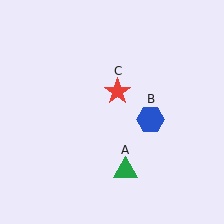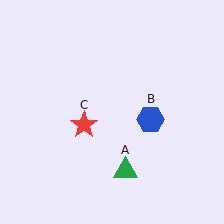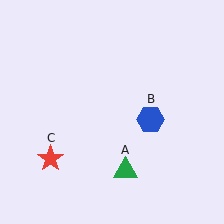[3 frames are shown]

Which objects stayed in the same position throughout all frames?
Green triangle (object A) and blue hexagon (object B) remained stationary.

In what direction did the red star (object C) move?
The red star (object C) moved down and to the left.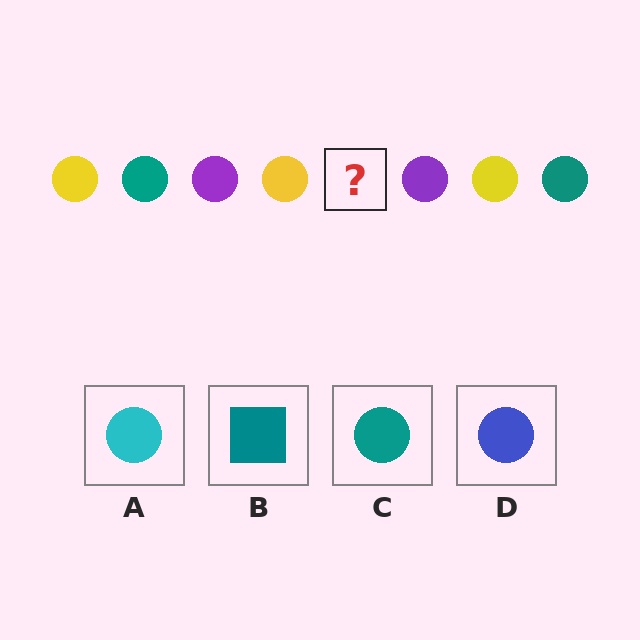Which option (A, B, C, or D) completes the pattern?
C.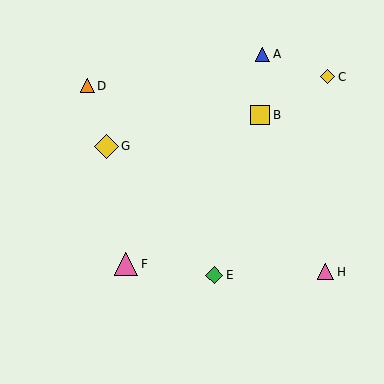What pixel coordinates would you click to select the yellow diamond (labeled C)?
Click at (328, 77) to select the yellow diamond C.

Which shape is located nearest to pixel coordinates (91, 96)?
The orange triangle (labeled D) at (87, 86) is nearest to that location.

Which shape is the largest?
The yellow diamond (labeled G) is the largest.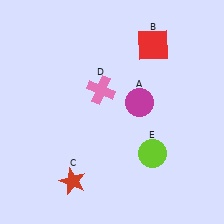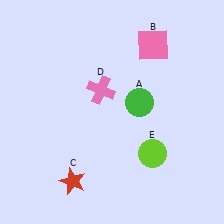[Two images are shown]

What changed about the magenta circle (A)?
In Image 1, A is magenta. In Image 2, it changed to green.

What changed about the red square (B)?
In Image 1, B is red. In Image 2, it changed to pink.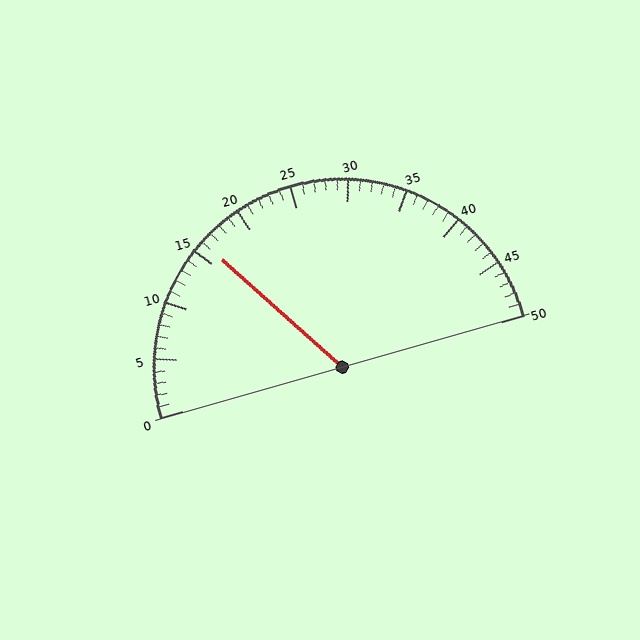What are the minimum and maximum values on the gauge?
The gauge ranges from 0 to 50.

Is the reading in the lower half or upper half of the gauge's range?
The reading is in the lower half of the range (0 to 50).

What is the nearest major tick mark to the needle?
The nearest major tick mark is 15.